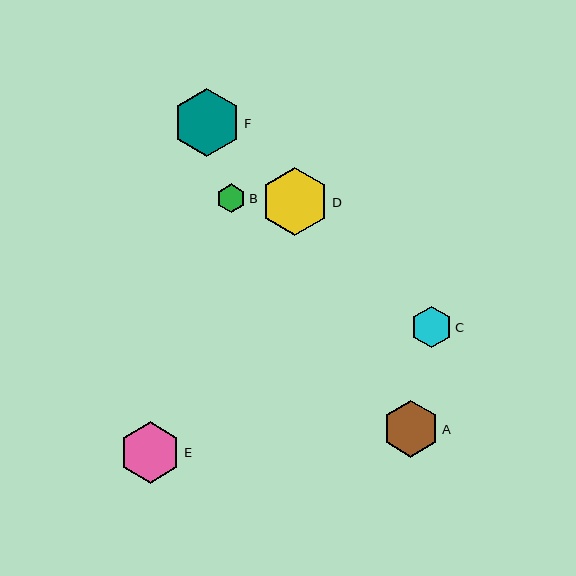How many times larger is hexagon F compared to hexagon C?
Hexagon F is approximately 1.7 times the size of hexagon C.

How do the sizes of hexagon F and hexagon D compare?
Hexagon F and hexagon D are approximately the same size.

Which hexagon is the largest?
Hexagon F is the largest with a size of approximately 68 pixels.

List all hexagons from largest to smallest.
From largest to smallest: F, D, E, A, C, B.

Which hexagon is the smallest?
Hexagon B is the smallest with a size of approximately 29 pixels.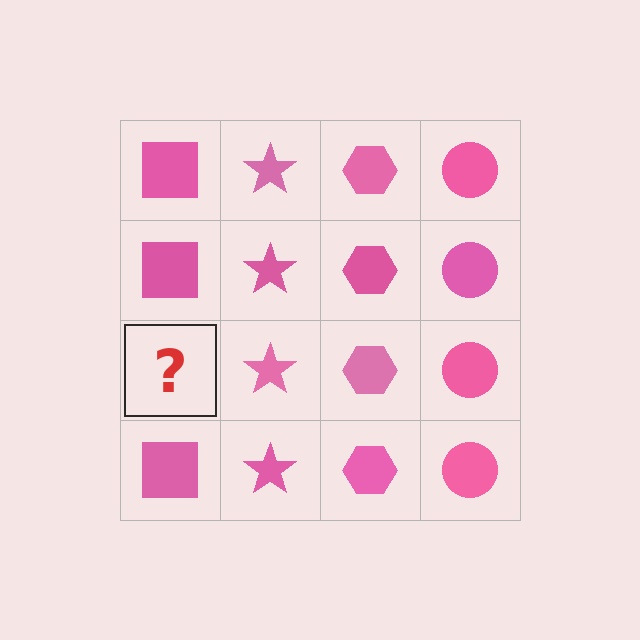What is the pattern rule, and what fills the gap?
The rule is that each column has a consistent shape. The gap should be filled with a pink square.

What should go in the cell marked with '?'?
The missing cell should contain a pink square.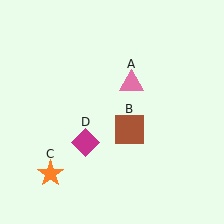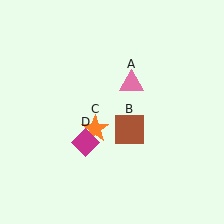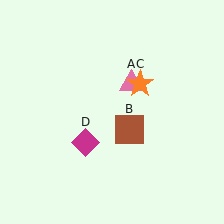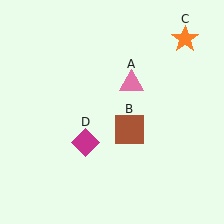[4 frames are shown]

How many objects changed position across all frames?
1 object changed position: orange star (object C).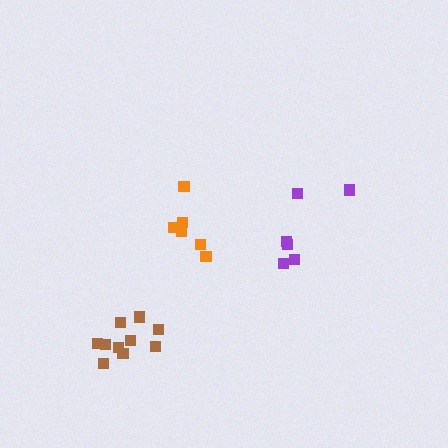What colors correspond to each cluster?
The clusters are colored: purple, orange, brown.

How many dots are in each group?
Group 1: 6 dots, Group 2: 6 dots, Group 3: 10 dots (22 total).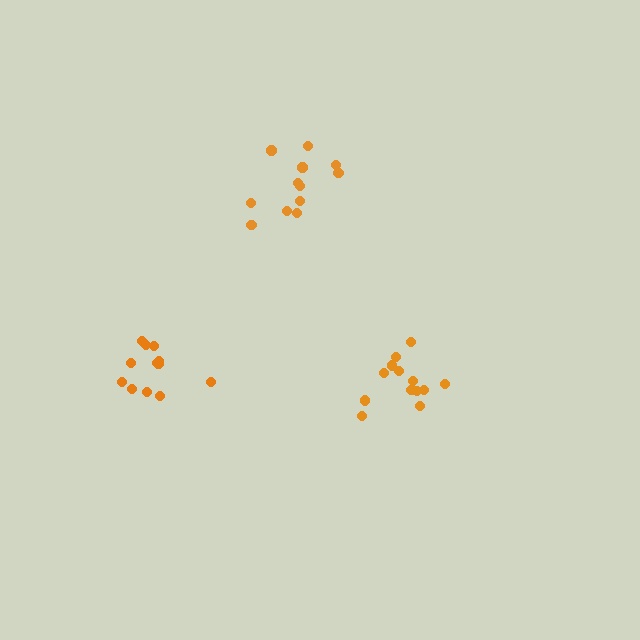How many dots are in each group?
Group 1: 13 dots, Group 2: 12 dots, Group 3: 12 dots (37 total).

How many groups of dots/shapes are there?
There are 3 groups.